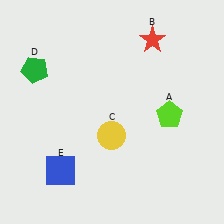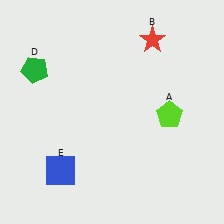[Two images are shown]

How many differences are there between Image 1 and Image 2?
There is 1 difference between the two images.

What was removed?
The yellow circle (C) was removed in Image 2.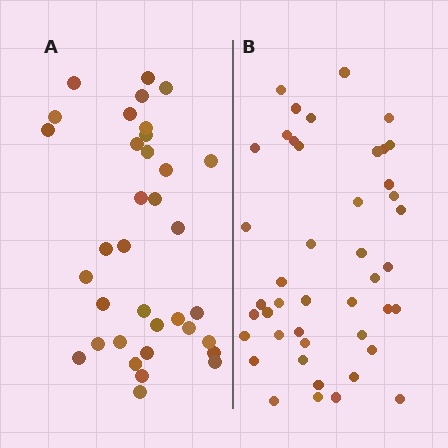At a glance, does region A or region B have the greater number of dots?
Region B (the right region) has more dots.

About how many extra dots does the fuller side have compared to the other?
Region B has roughly 8 or so more dots than region A.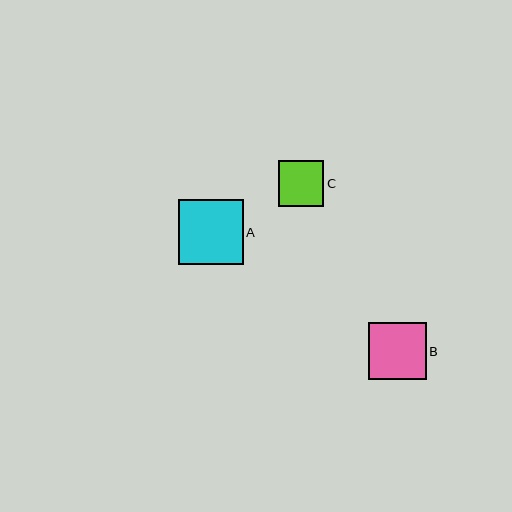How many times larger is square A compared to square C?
Square A is approximately 1.4 times the size of square C.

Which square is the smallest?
Square C is the smallest with a size of approximately 46 pixels.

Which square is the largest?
Square A is the largest with a size of approximately 65 pixels.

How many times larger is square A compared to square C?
Square A is approximately 1.4 times the size of square C.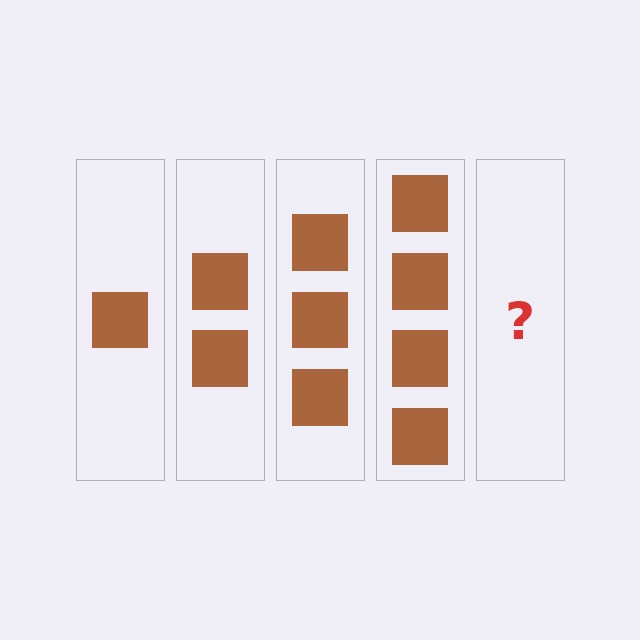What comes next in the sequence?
The next element should be 5 squares.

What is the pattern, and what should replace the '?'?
The pattern is that each step adds one more square. The '?' should be 5 squares.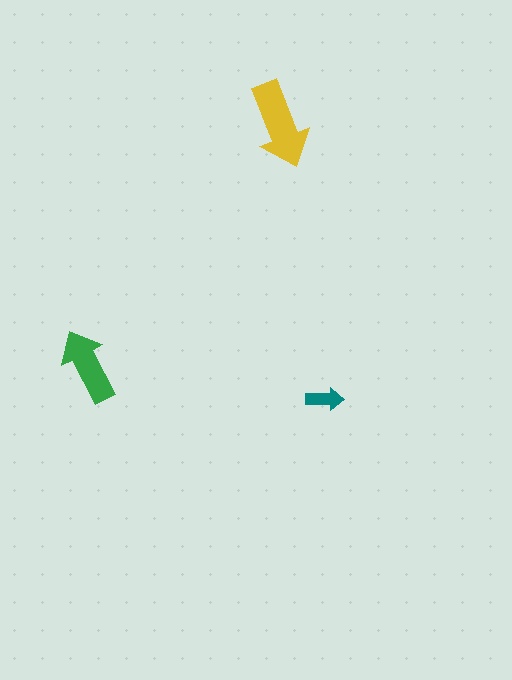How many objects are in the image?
There are 3 objects in the image.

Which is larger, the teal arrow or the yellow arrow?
The yellow one.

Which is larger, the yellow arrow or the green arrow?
The yellow one.